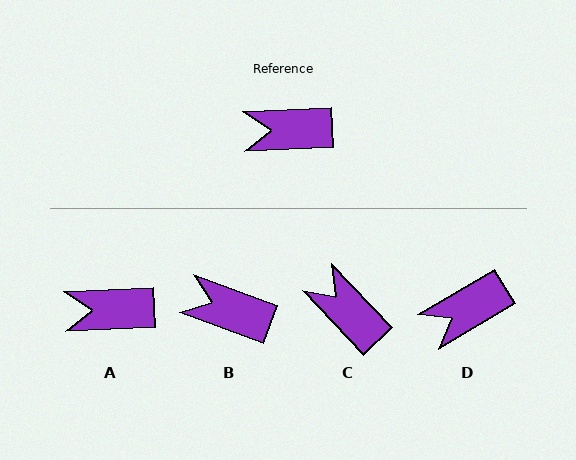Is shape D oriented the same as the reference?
No, it is off by about 28 degrees.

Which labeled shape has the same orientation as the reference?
A.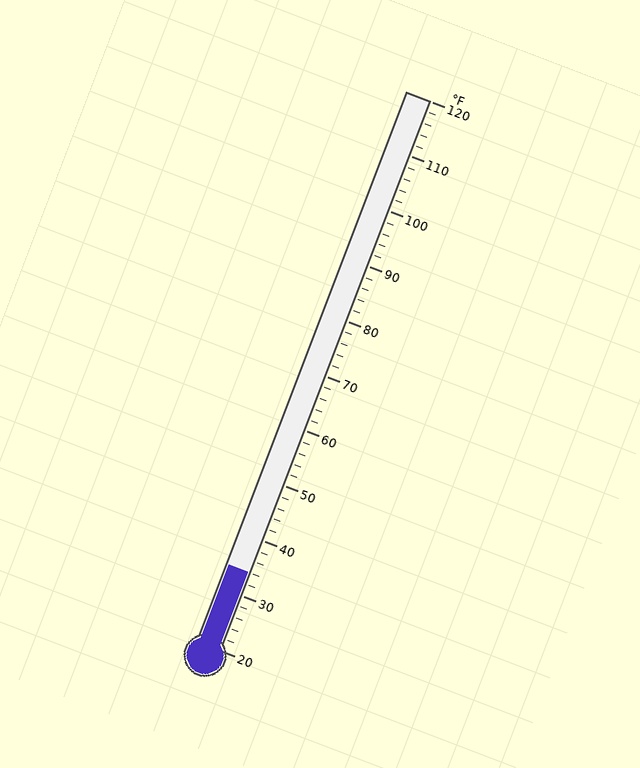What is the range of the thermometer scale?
The thermometer scale ranges from 20°F to 120°F.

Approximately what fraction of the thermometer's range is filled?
The thermometer is filled to approximately 15% of its range.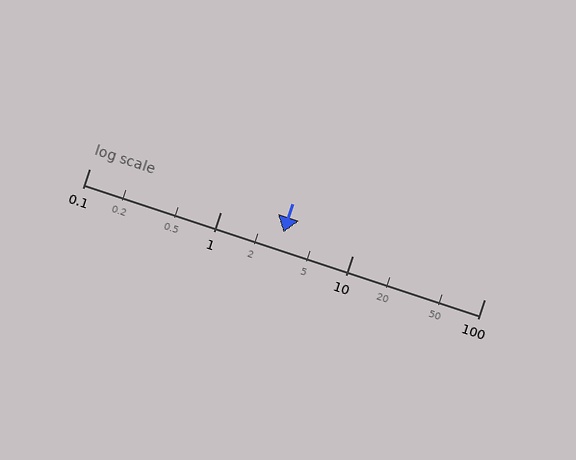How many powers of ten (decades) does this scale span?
The scale spans 3 decades, from 0.1 to 100.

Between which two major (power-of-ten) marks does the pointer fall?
The pointer is between 1 and 10.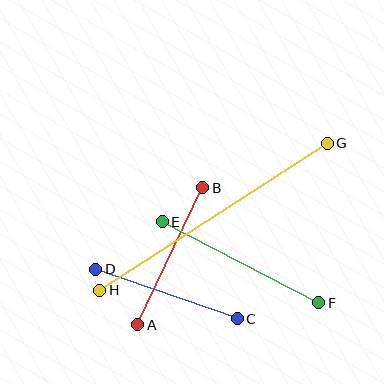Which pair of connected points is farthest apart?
Points G and H are farthest apart.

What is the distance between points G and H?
The distance is approximately 271 pixels.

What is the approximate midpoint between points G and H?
The midpoint is at approximately (214, 217) pixels.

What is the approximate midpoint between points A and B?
The midpoint is at approximately (170, 256) pixels.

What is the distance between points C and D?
The distance is approximately 150 pixels.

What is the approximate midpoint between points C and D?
The midpoint is at approximately (167, 294) pixels.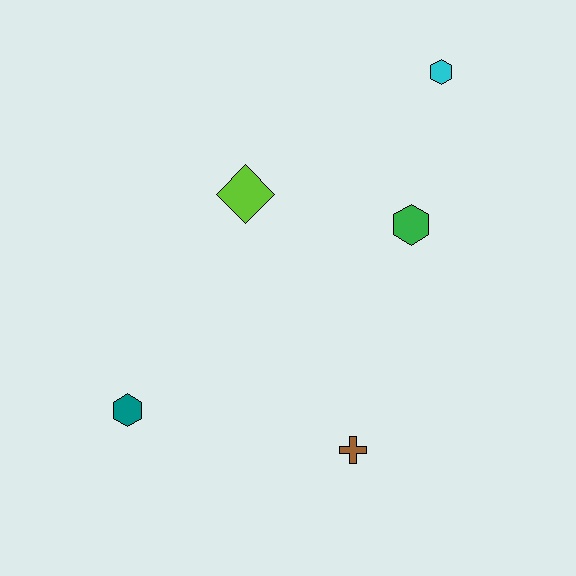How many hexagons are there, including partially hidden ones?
There are 3 hexagons.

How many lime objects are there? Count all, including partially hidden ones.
There is 1 lime object.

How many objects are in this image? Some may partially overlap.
There are 5 objects.